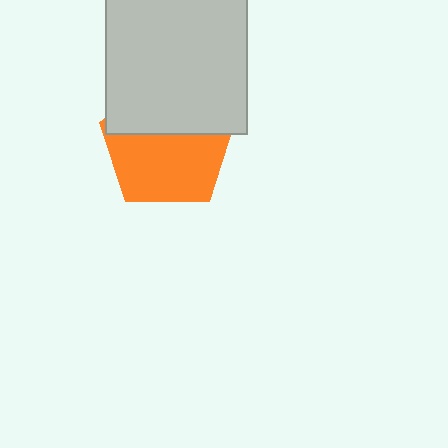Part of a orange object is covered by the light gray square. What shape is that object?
It is a pentagon.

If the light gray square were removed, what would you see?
You would see the complete orange pentagon.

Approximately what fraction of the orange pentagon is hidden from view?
Roughly 42% of the orange pentagon is hidden behind the light gray square.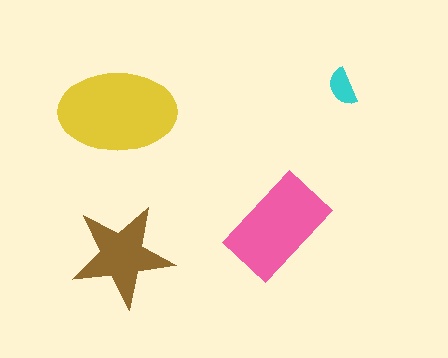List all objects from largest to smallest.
The yellow ellipse, the pink rectangle, the brown star, the cyan semicircle.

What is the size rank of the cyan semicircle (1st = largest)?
4th.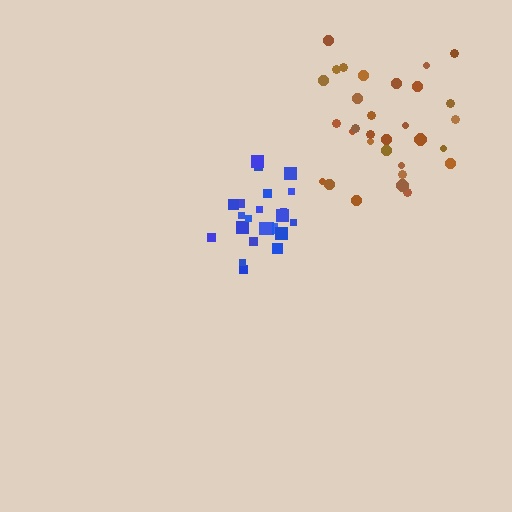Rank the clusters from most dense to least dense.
blue, brown.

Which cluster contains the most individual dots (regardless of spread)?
Brown (31).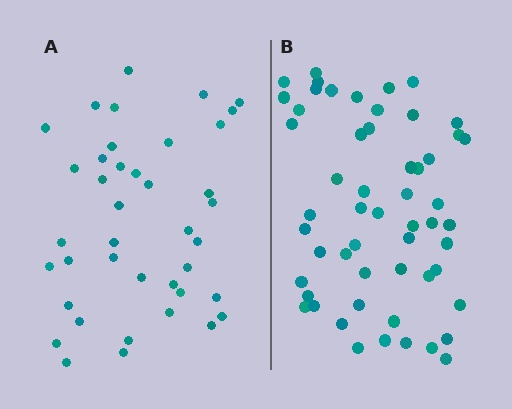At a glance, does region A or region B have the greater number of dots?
Region B (the right region) has more dots.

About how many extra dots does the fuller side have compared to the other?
Region B has approximately 15 more dots than region A.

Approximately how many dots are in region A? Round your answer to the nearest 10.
About 40 dots.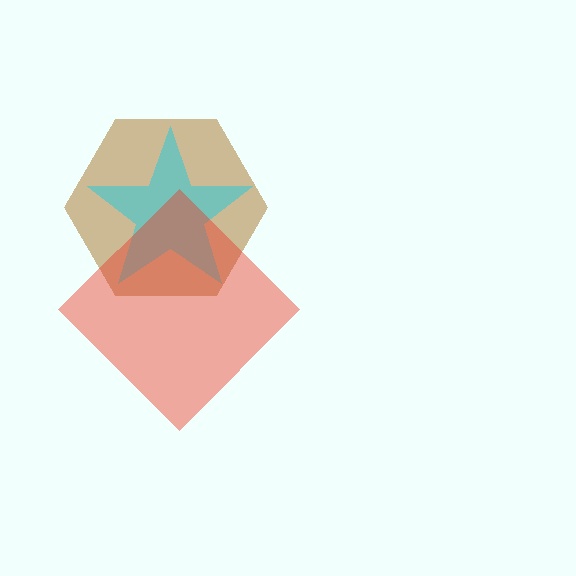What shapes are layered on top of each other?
The layered shapes are: a brown hexagon, a cyan star, a red diamond.